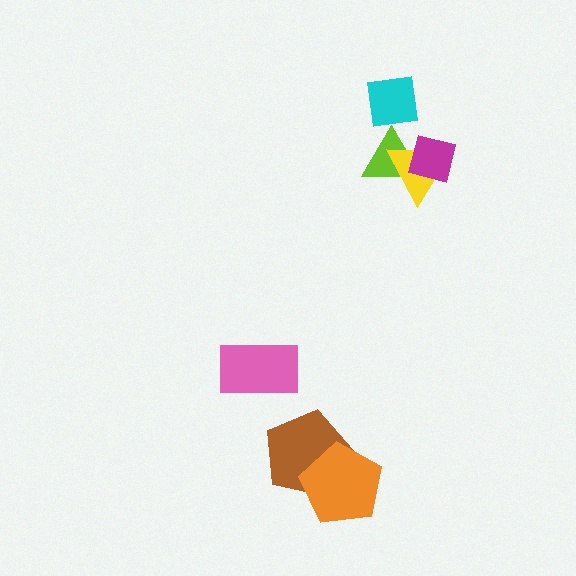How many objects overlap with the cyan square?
1 object overlaps with the cyan square.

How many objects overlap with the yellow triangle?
2 objects overlap with the yellow triangle.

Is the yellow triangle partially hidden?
Yes, it is partially covered by another shape.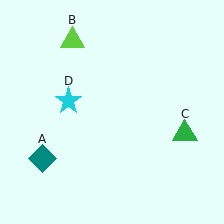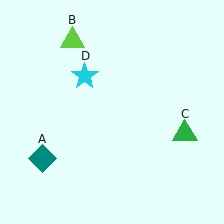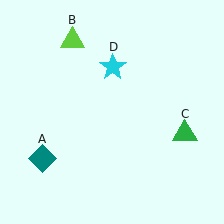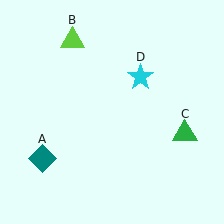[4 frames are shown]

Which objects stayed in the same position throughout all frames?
Teal diamond (object A) and lime triangle (object B) and green triangle (object C) remained stationary.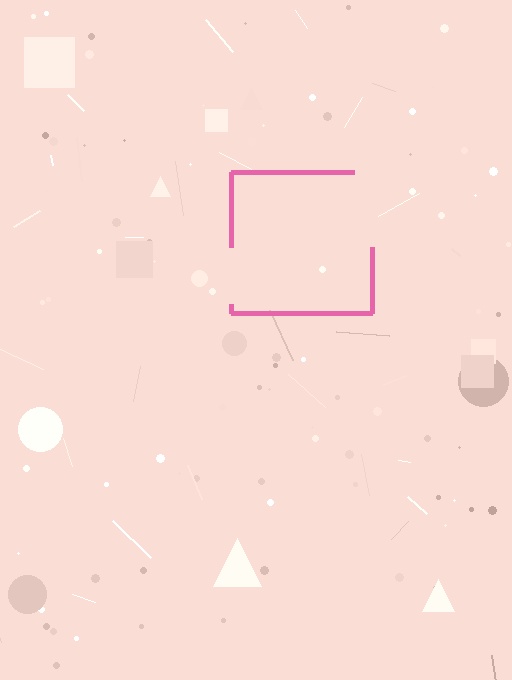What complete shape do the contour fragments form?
The contour fragments form a square.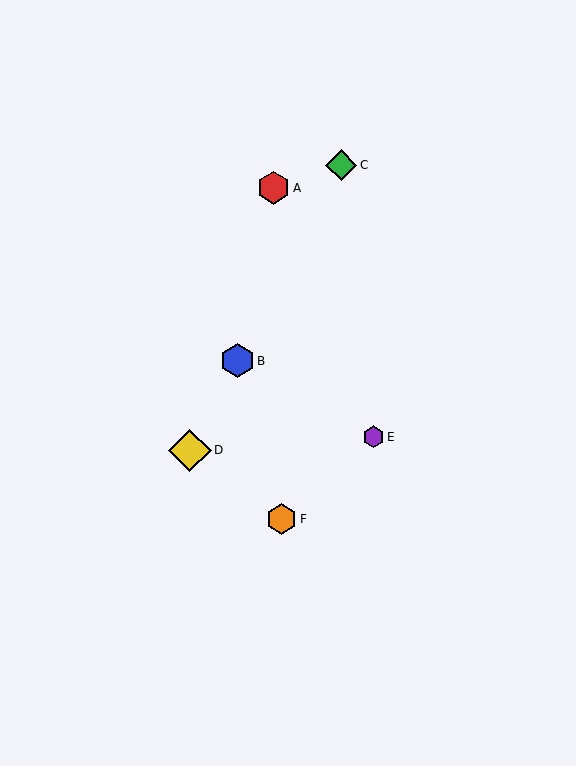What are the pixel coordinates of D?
Object D is at (190, 450).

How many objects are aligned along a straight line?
3 objects (B, C, D) are aligned along a straight line.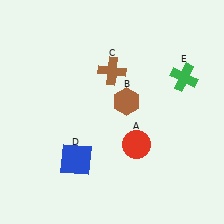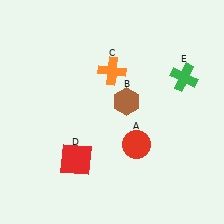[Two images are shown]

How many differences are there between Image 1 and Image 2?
There are 2 differences between the two images.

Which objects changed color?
C changed from brown to orange. D changed from blue to red.